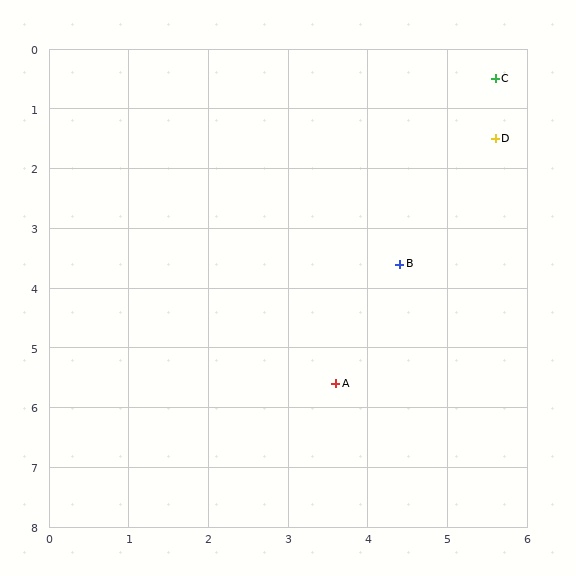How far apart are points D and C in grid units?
Points D and C are about 1.0 grid units apart.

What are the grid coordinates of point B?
Point B is at approximately (4.4, 3.6).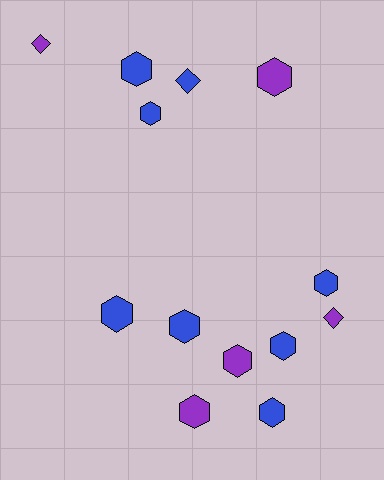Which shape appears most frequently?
Hexagon, with 10 objects.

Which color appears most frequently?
Blue, with 8 objects.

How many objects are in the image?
There are 13 objects.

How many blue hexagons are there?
There are 7 blue hexagons.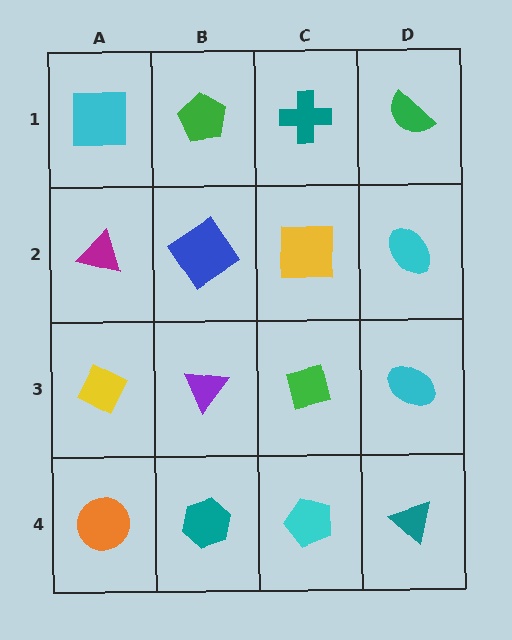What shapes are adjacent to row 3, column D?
A cyan ellipse (row 2, column D), a teal triangle (row 4, column D), a green square (row 3, column C).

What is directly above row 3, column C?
A yellow square.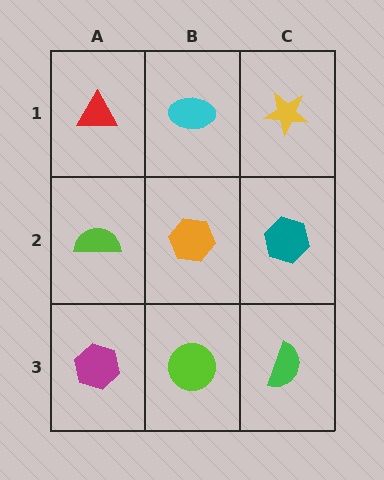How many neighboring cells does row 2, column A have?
3.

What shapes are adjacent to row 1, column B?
An orange hexagon (row 2, column B), a red triangle (row 1, column A), a yellow star (row 1, column C).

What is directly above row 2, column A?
A red triangle.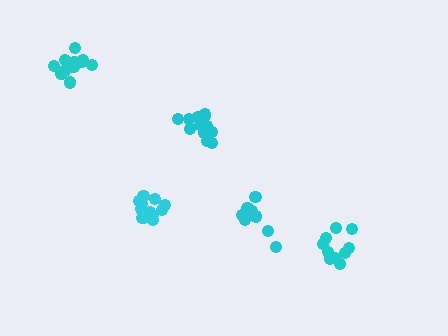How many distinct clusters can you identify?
There are 5 distinct clusters.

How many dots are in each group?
Group 1: 10 dots, Group 2: 13 dots, Group 3: 11 dots, Group 4: 9 dots, Group 5: 12 dots (55 total).